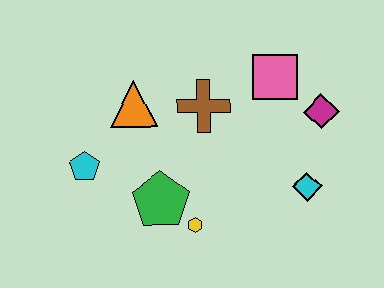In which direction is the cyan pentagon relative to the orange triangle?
The cyan pentagon is below the orange triangle.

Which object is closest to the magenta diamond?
The pink square is closest to the magenta diamond.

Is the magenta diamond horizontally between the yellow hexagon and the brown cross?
No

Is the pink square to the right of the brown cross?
Yes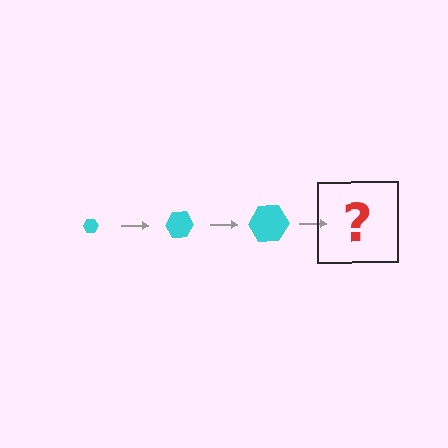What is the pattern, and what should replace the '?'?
The pattern is that the hexagon gets progressively larger each step. The '?' should be a cyan hexagon, larger than the previous one.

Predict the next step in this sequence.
The next step is a cyan hexagon, larger than the previous one.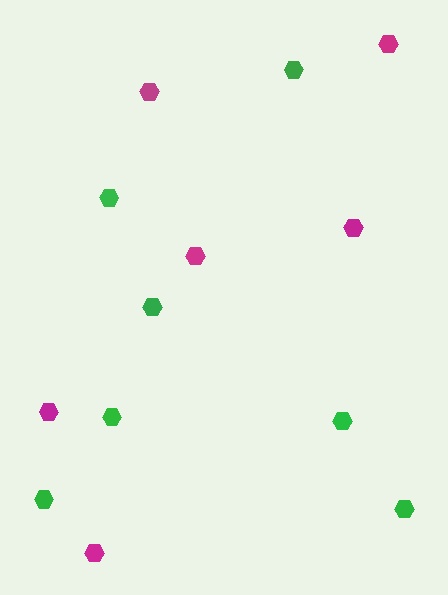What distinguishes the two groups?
There are 2 groups: one group of magenta hexagons (6) and one group of green hexagons (7).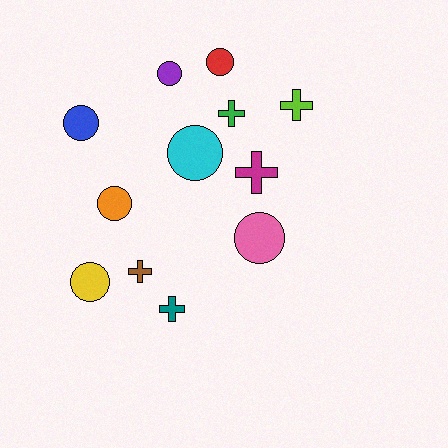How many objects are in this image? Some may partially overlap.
There are 12 objects.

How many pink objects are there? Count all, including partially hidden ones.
There is 1 pink object.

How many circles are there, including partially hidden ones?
There are 7 circles.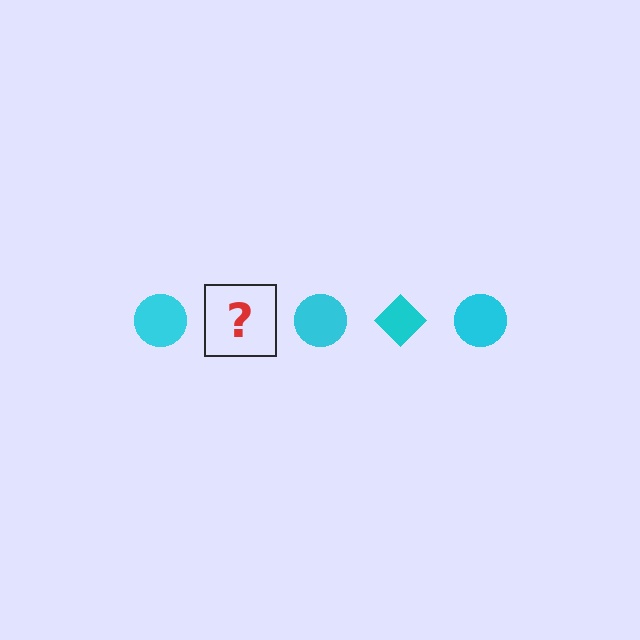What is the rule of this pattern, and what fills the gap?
The rule is that the pattern cycles through circle, diamond shapes in cyan. The gap should be filled with a cyan diamond.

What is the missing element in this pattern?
The missing element is a cyan diamond.